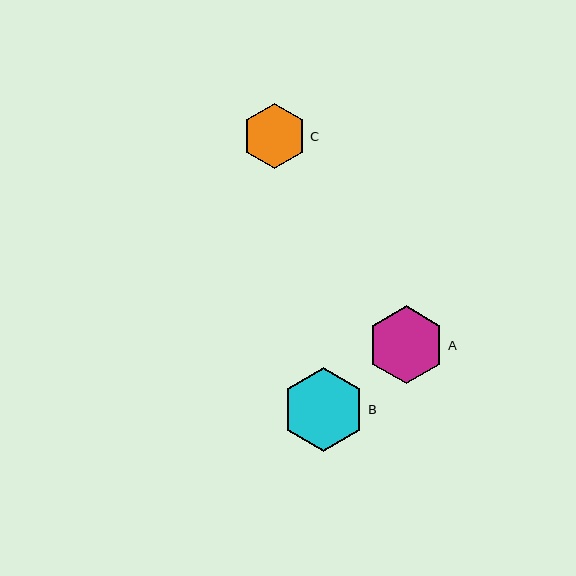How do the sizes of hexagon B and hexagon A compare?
Hexagon B and hexagon A are approximately the same size.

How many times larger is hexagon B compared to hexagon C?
Hexagon B is approximately 1.3 times the size of hexagon C.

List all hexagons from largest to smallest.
From largest to smallest: B, A, C.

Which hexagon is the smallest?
Hexagon C is the smallest with a size of approximately 65 pixels.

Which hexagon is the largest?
Hexagon B is the largest with a size of approximately 84 pixels.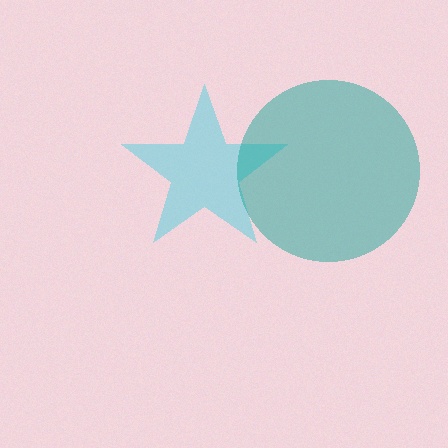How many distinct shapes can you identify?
There are 2 distinct shapes: a cyan star, a teal circle.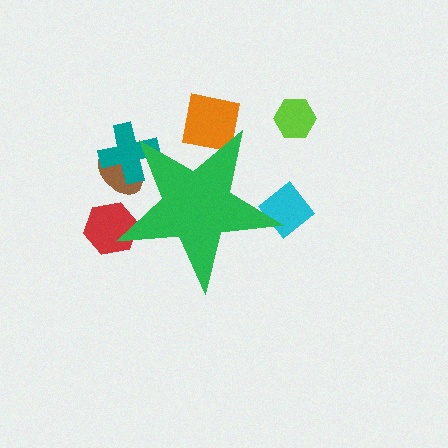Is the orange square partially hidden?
Yes, the orange square is partially hidden behind the green star.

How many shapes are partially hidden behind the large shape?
5 shapes are partially hidden.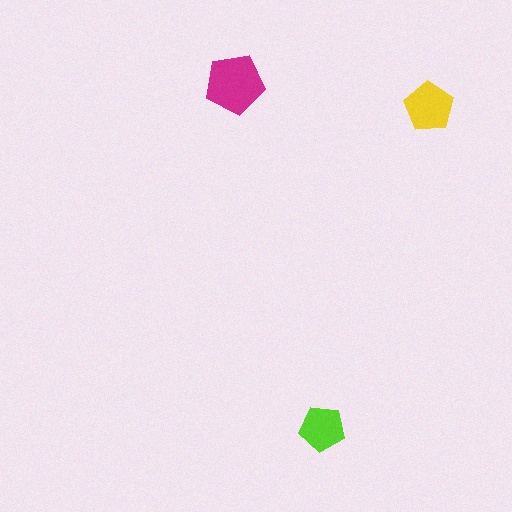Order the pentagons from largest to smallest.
the magenta one, the yellow one, the lime one.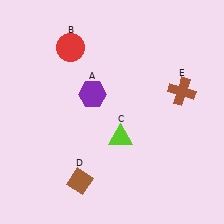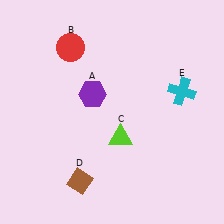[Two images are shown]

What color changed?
The cross (E) changed from brown in Image 1 to cyan in Image 2.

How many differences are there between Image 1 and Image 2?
There is 1 difference between the two images.